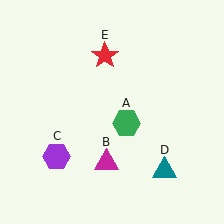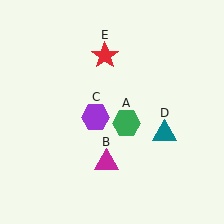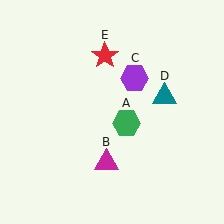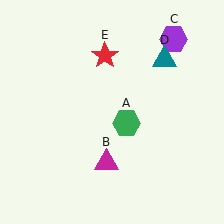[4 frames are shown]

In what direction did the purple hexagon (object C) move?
The purple hexagon (object C) moved up and to the right.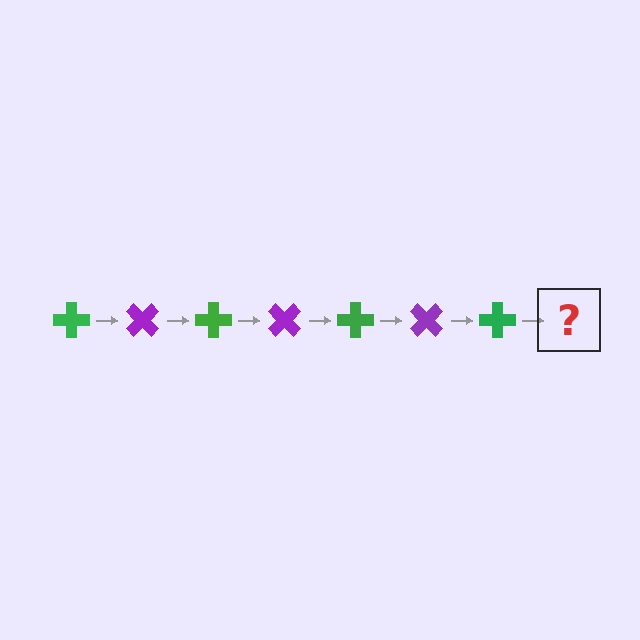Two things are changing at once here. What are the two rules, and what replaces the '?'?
The two rules are that it rotates 45 degrees each step and the color cycles through green and purple. The '?' should be a purple cross, rotated 315 degrees from the start.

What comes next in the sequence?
The next element should be a purple cross, rotated 315 degrees from the start.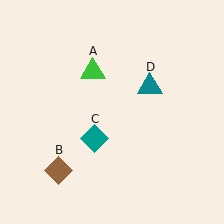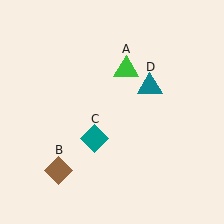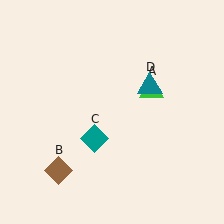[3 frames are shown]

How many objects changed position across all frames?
1 object changed position: green triangle (object A).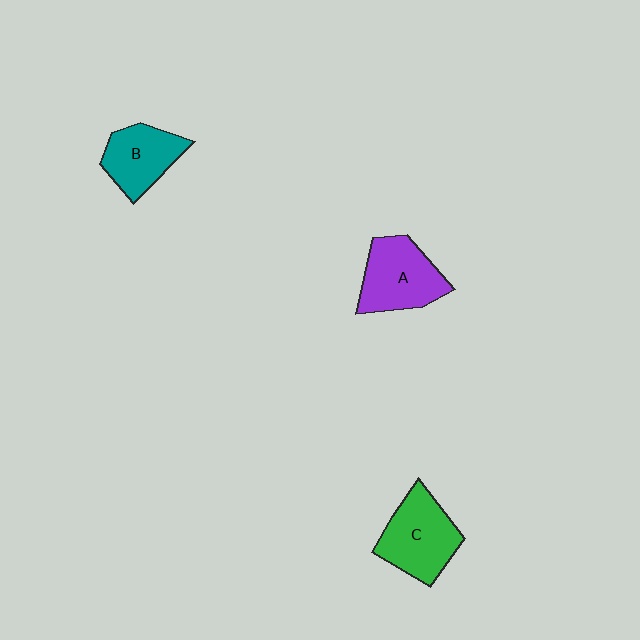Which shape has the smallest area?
Shape B (teal).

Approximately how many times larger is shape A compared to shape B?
Approximately 1.2 times.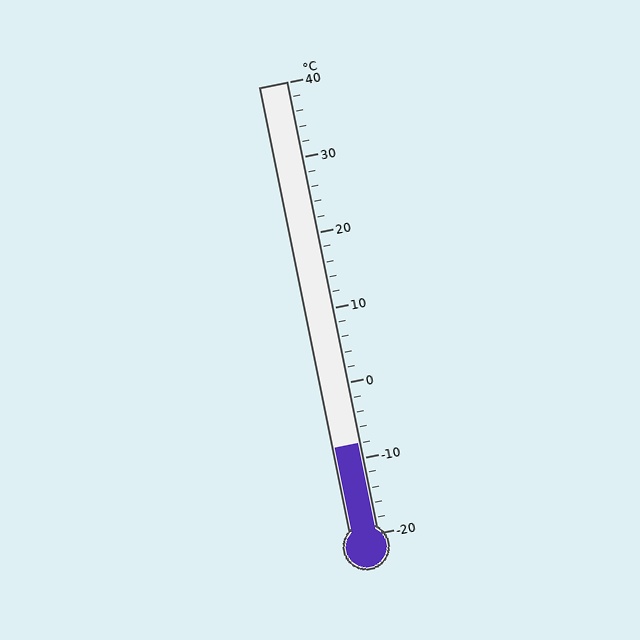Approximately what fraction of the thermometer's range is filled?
The thermometer is filled to approximately 20% of its range.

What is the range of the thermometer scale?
The thermometer scale ranges from -20°C to 40°C.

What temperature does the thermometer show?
The thermometer shows approximately -8°C.